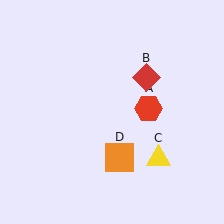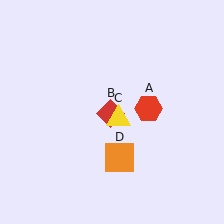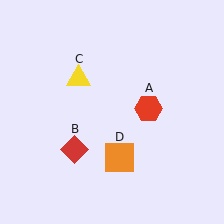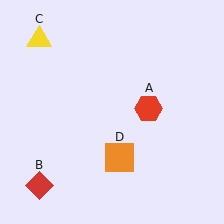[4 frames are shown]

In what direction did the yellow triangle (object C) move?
The yellow triangle (object C) moved up and to the left.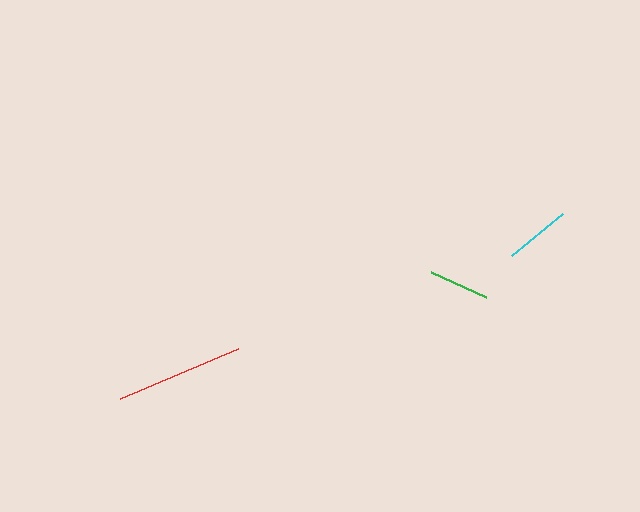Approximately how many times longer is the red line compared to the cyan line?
The red line is approximately 1.9 times the length of the cyan line.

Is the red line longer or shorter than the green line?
The red line is longer than the green line.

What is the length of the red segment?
The red segment is approximately 128 pixels long.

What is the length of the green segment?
The green segment is approximately 60 pixels long.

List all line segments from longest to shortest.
From longest to shortest: red, cyan, green.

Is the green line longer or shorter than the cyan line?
The cyan line is longer than the green line.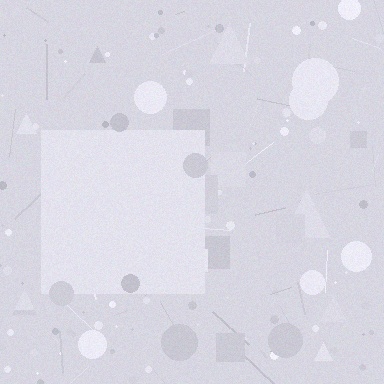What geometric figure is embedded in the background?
A square is embedded in the background.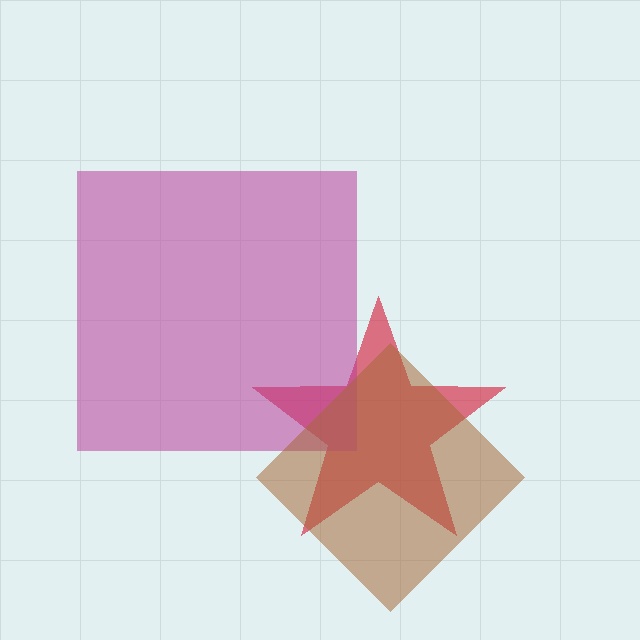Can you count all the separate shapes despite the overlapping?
Yes, there are 3 separate shapes.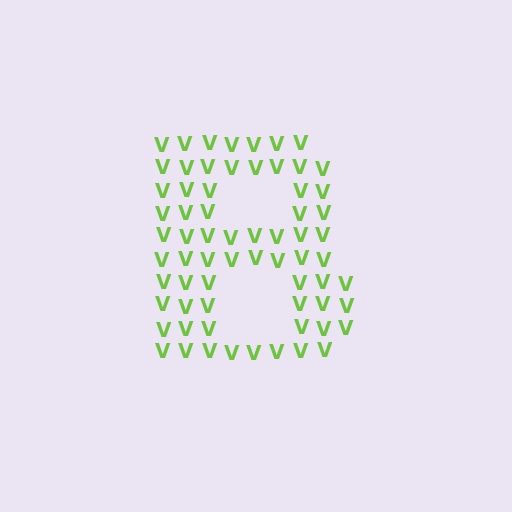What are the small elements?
The small elements are letter V's.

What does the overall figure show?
The overall figure shows the letter B.